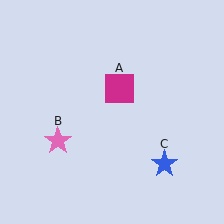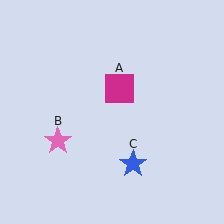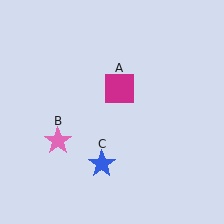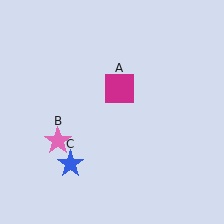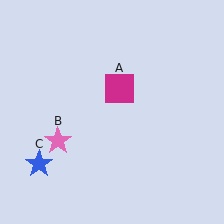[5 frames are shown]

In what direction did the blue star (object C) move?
The blue star (object C) moved left.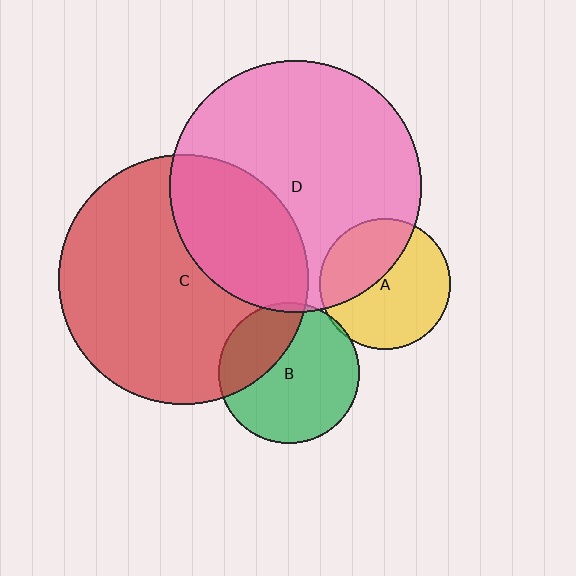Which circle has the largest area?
Circle D (pink).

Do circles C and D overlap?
Yes.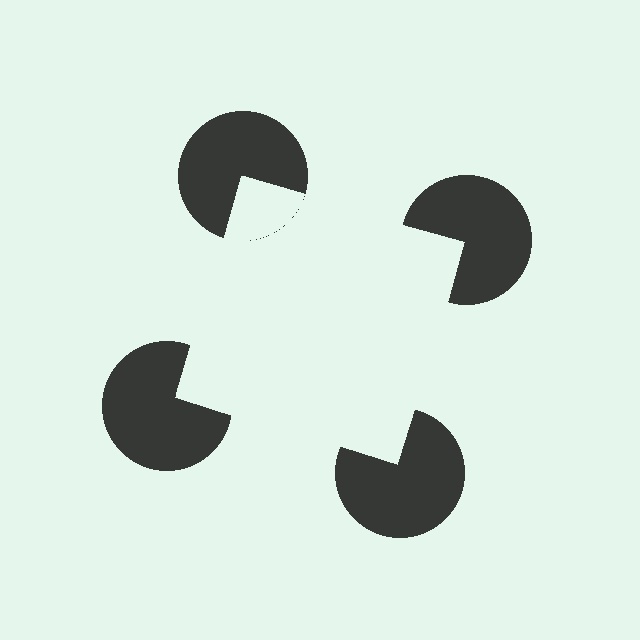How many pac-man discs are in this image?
There are 4 — one at each vertex of the illusory square.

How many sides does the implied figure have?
4 sides.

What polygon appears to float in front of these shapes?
An illusory square — its edges are inferred from the aligned wedge cuts in the pac-man discs, not physically drawn.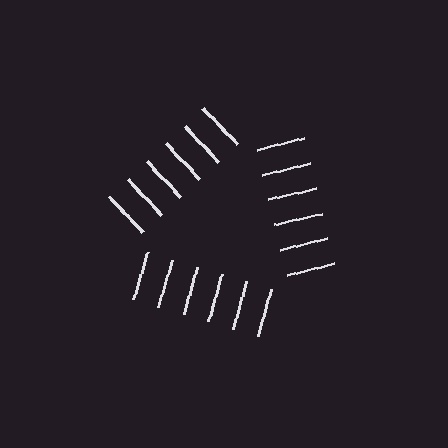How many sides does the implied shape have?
3 sides — the line-ends trace a triangle.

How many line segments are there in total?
18 — 6 along each of the 3 edges.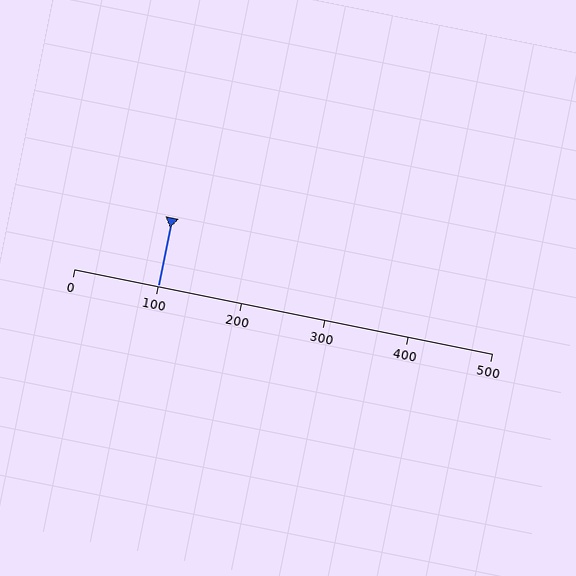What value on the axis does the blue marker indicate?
The marker indicates approximately 100.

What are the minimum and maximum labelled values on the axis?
The axis runs from 0 to 500.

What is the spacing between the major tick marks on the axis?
The major ticks are spaced 100 apart.